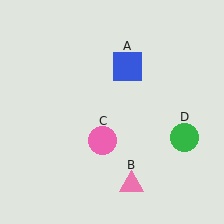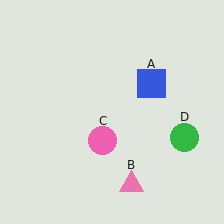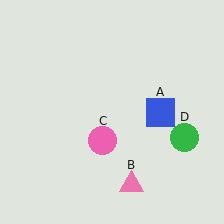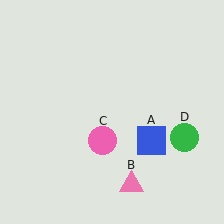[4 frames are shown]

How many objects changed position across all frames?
1 object changed position: blue square (object A).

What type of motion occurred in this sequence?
The blue square (object A) rotated clockwise around the center of the scene.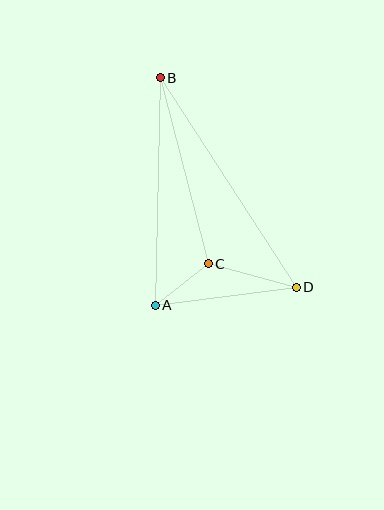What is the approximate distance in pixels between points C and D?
The distance between C and D is approximately 91 pixels.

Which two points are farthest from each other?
Points B and D are farthest from each other.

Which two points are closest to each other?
Points A and C are closest to each other.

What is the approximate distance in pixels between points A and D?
The distance between A and D is approximately 142 pixels.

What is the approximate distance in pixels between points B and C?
The distance between B and C is approximately 192 pixels.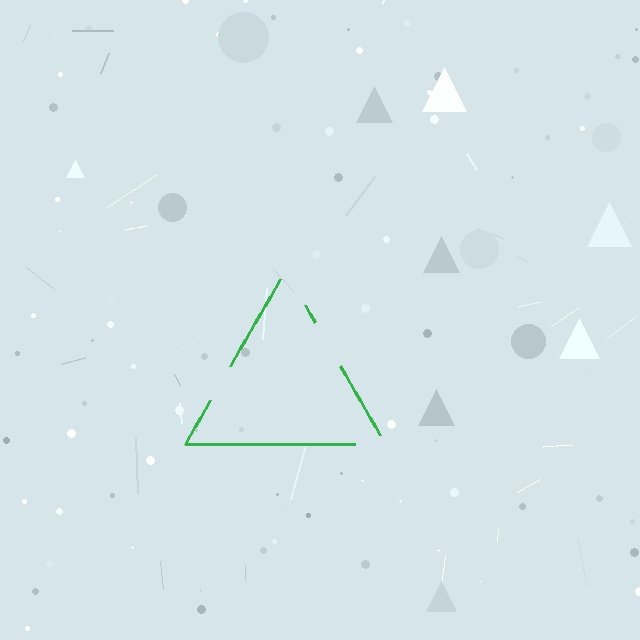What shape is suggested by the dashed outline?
The dashed outline suggests a triangle.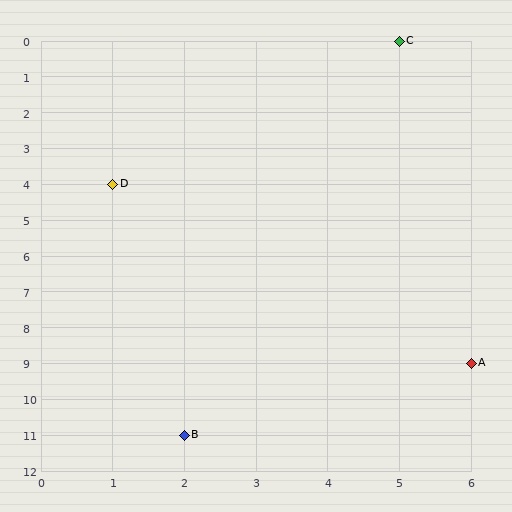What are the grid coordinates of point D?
Point D is at grid coordinates (1, 4).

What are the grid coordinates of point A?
Point A is at grid coordinates (6, 9).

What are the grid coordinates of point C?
Point C is at grid coordinates (5, 0).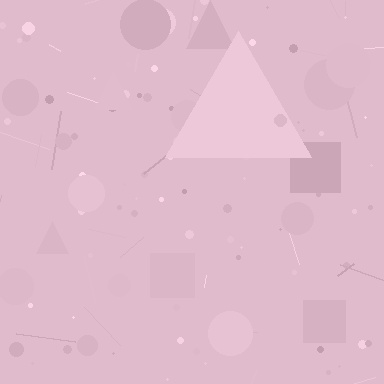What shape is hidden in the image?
A triangle is hidden in the image.